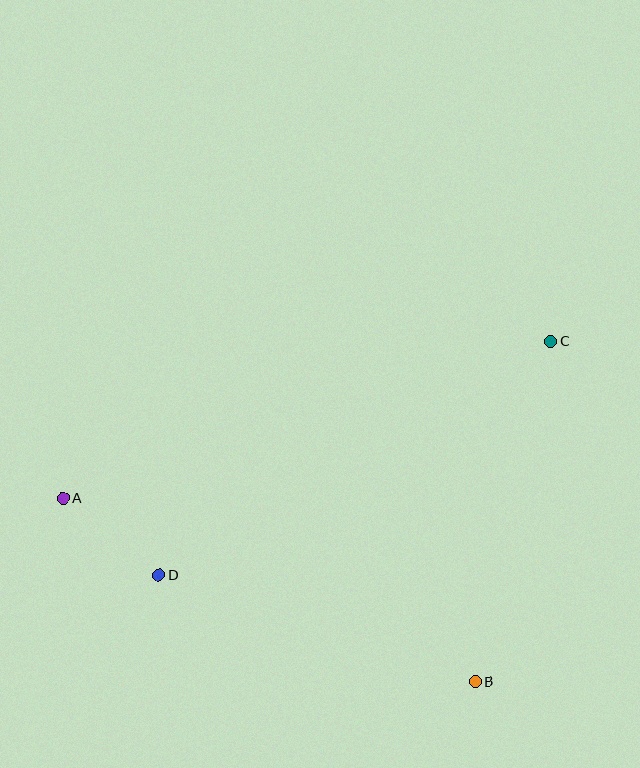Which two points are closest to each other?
Points A and D are closest to each other.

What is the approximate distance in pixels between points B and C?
The distance between B and C is approximately 348 pixels.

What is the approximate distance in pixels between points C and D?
The distance between C and D is approximately 456 pixels.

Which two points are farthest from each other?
Points A and C are farthest from each other.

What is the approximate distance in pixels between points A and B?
The distance between A and B is approximately 451 pixels.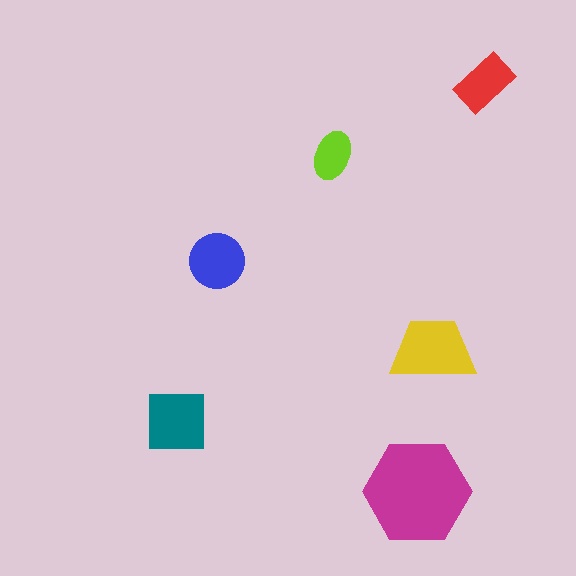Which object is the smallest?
The lime ellipse.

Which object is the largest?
The magenta hexagon.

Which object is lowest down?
The magenta hexagon is bottommost.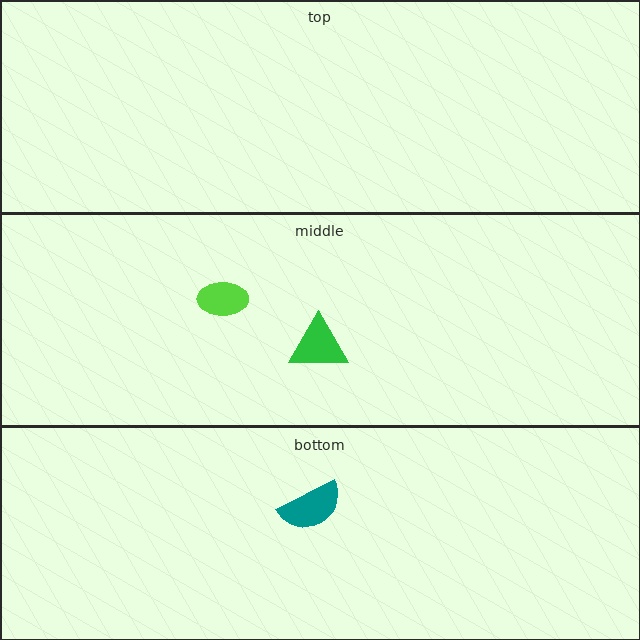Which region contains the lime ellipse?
The middle region.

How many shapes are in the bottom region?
1.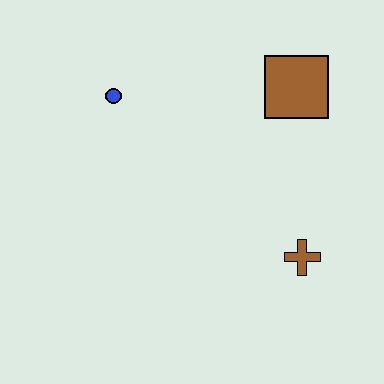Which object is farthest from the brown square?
The blue circle is farthest from the brown square.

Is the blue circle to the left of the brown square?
Yes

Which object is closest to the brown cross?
The brown square is closest to the brown cross.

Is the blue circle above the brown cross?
Yes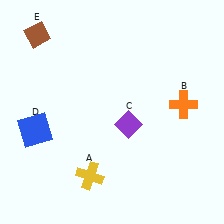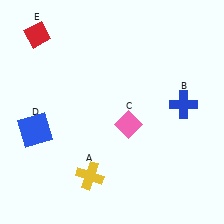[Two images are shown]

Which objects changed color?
B changed from orange to blue. C changed from purple to pink. E changed from brown to red.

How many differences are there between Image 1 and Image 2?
There are 3 differences between the two images.